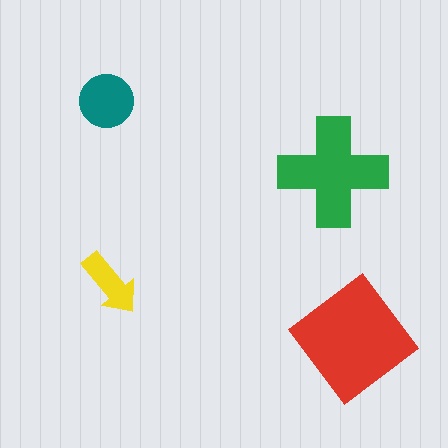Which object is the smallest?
The yellow arrow.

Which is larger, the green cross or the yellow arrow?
The green cross.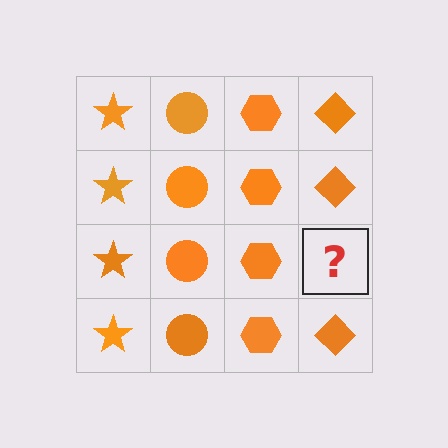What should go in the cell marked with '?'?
The missing cell should contain an orange diamond.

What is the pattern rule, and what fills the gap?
The rule is that each column has a consistent shape. The gap should be filled with an orange diamond.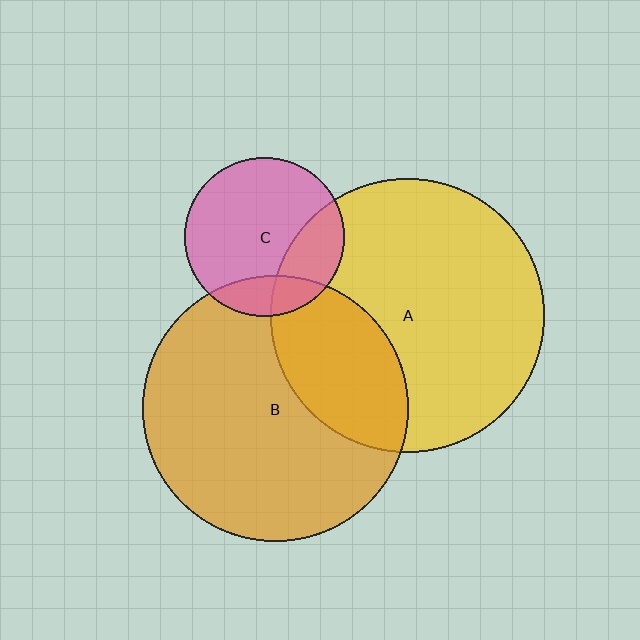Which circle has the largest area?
Circle A (yellow).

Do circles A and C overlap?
Yes.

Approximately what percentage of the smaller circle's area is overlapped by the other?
Approximately 25%.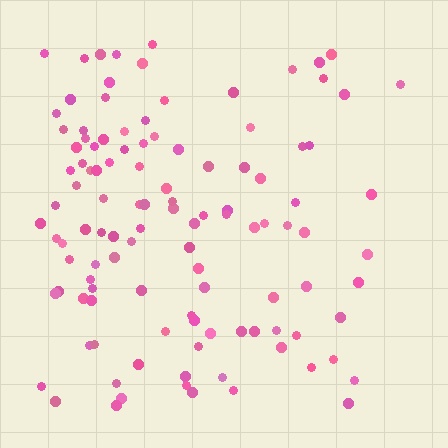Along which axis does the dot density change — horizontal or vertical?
Horizontal.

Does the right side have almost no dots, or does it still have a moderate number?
Still a moderate number, just noticeably fewer than the left.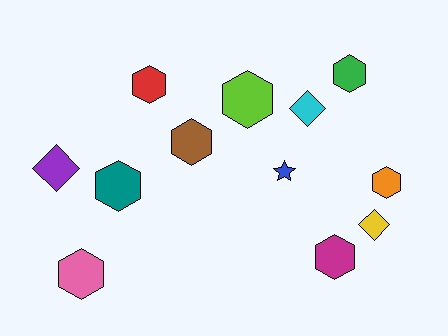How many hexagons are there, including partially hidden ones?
There are 8 hexagons.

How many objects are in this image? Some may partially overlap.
There are 12 objects.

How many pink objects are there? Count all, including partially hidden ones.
There is 1 pink object.